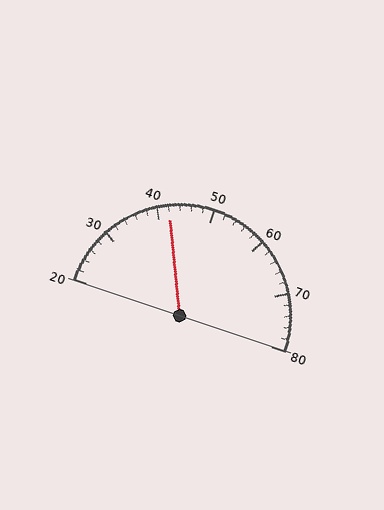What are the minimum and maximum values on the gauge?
The gauge ranges from 20 to 80.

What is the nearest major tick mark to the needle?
The nearest major tick mark is 40.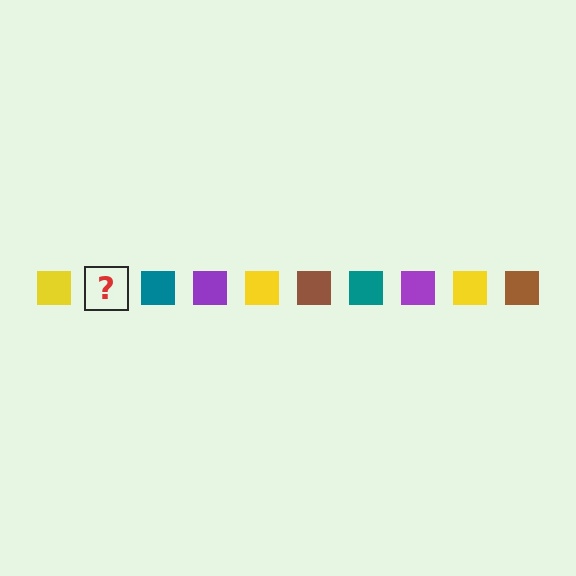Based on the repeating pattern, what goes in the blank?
The blank should be a brown square.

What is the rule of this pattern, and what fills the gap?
The rule is that the pattern cycles through yellow, brown, teal, purple squares. The gap should be filled with a brown square.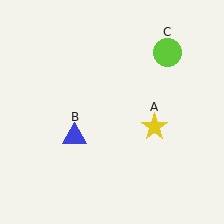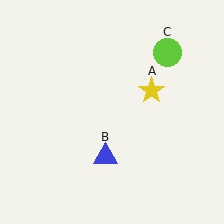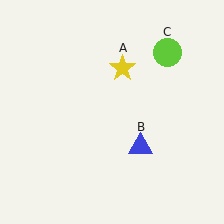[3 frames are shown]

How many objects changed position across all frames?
2 objects changed position: yellow star (object A), blue triangle (object B).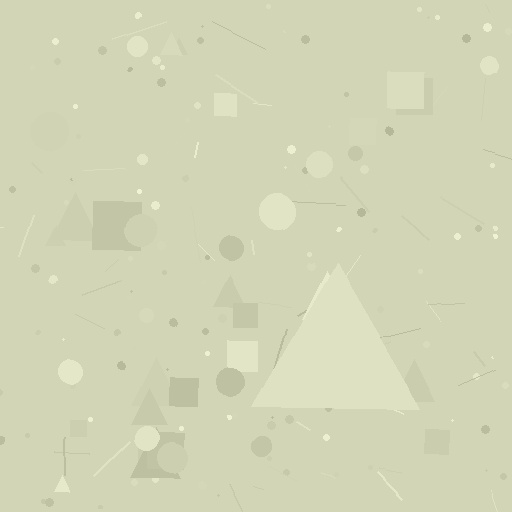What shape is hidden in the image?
A triangle is hidden in the image.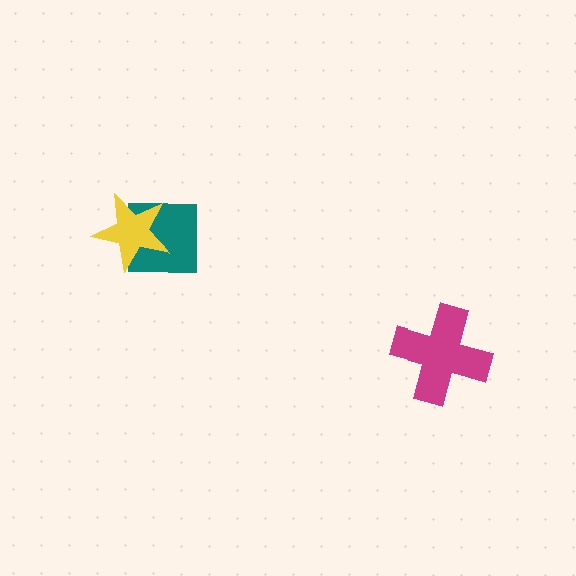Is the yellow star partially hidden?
No, no other shape covers it.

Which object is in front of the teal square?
The yellow star is in front of the teal square.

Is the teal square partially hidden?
Yes, it is partially covered by another shape.